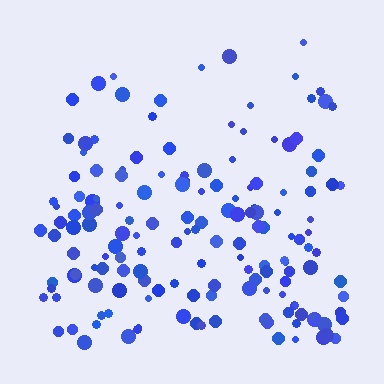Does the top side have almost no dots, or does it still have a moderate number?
Still a moderate number, just noticeably fewer than the bottom.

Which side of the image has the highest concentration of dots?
The bottom.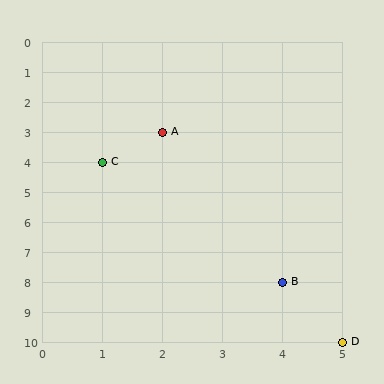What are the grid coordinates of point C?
Point C is at grid coordinates (1, 4).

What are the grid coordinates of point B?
Point B is at grid coordinates (4, 8).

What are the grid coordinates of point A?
Point A is at grid coordinates (2, 3).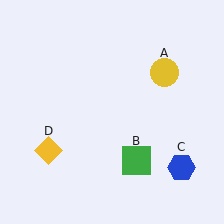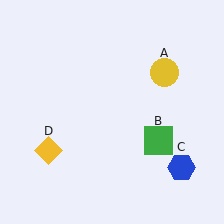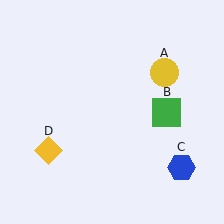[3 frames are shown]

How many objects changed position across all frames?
1 object changed position: green square (object B).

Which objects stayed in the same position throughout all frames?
Yellow circle (object A) and blue hexagon (object C) and yellow diamond (object D) remained stationary.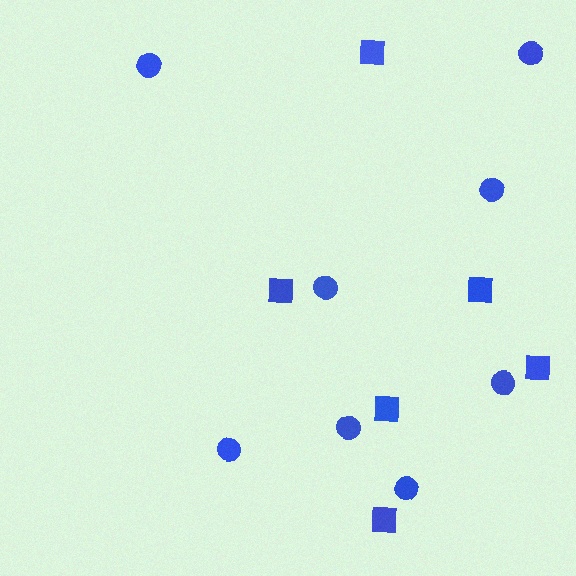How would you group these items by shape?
There are 2 groups: one group of circles (8) and one group of squares (6).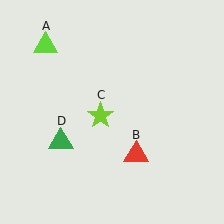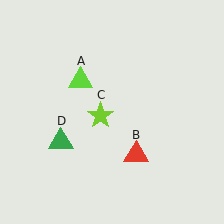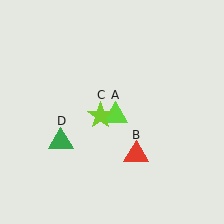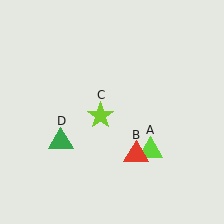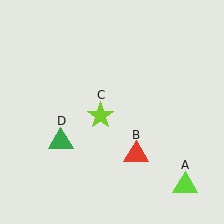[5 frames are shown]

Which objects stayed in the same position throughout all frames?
Red triangle (object B) and lime star (object C) and green triangle (object D) remained stationary.